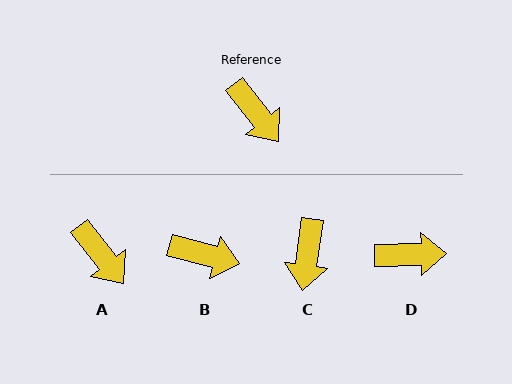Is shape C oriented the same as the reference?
No, it is off by about 46 degrees.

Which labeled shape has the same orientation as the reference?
A.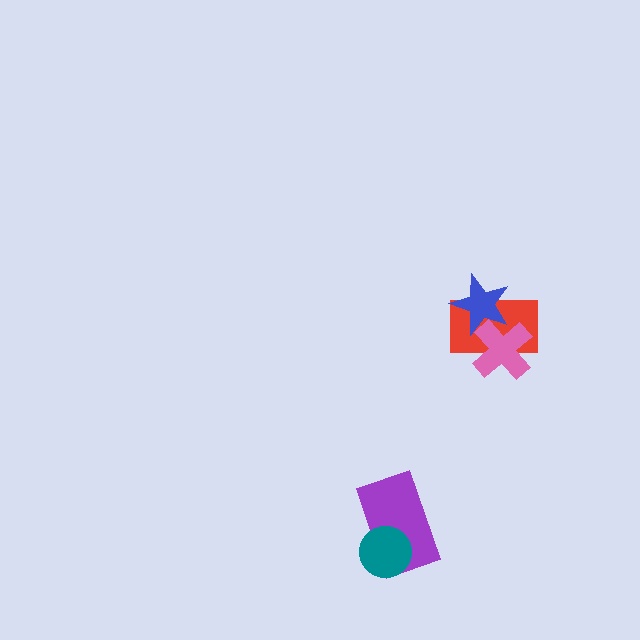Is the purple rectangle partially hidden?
Yes, it is partially covered by another shape.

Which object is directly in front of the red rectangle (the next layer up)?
The blue star is directly in front of the red rectangle.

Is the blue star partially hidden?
Yes, it is partially covered by another shape.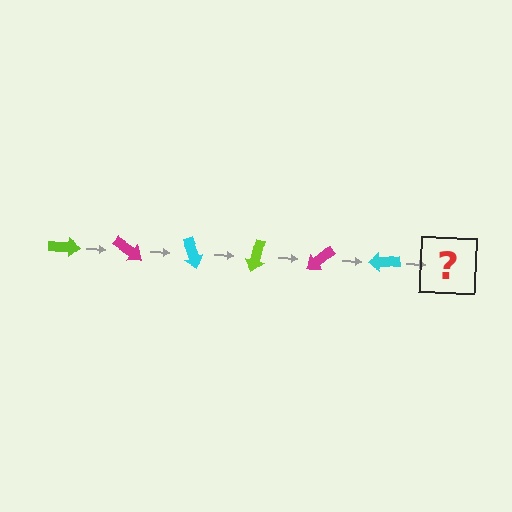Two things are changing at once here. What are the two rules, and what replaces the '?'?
The two rules are that it rotates 35 degrees each step and the color cycles through lime, magenta, and cyan. The '?' should be a lime arrow, rotated 210 degrees from the start.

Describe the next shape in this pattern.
It should be a lime arrow, rotated 210 degrees from the start.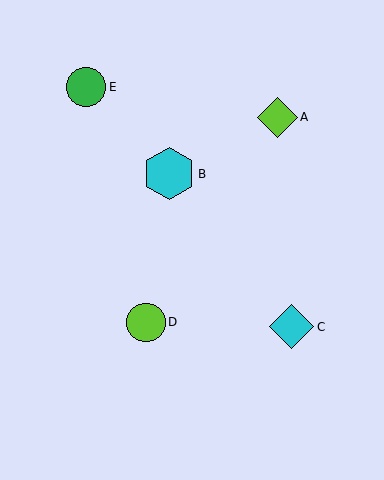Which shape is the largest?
The cyan hexagon (labeled B) is the largest.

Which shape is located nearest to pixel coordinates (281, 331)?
The cyan diamond (labeled C) at (292, 327) is nearest to that location.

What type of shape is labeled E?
Shape E is a green circle.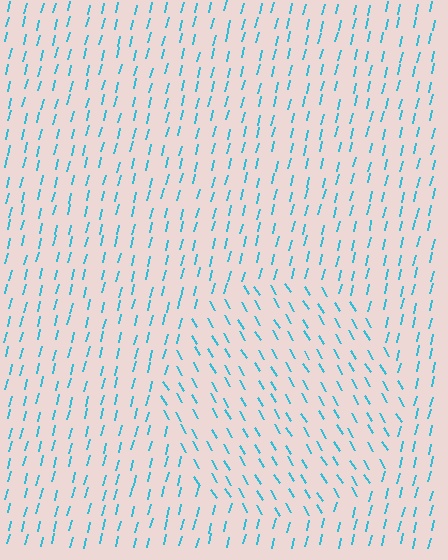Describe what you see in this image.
The image is filled with small cyan line segments. A circle region in the image has lines oriented differently from the surrounding lines, creating a visible texture boundary.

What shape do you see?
I see a circle.